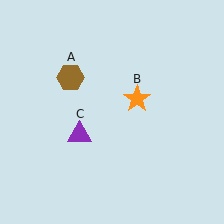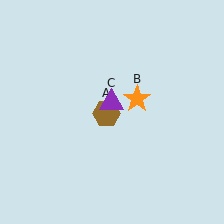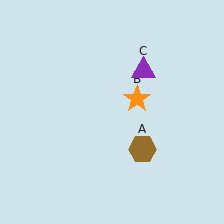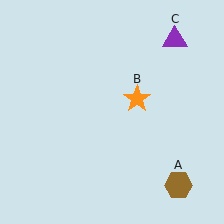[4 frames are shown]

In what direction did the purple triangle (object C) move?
The purple triangle (object C) moved up and to the right.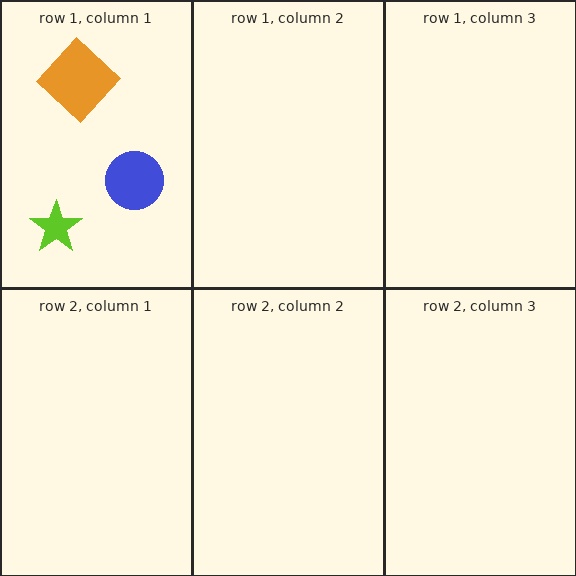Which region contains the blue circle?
The row 1, column 1 region.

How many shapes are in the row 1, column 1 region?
3.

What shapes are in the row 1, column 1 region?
The lime star, the orange diamond, the blue circle.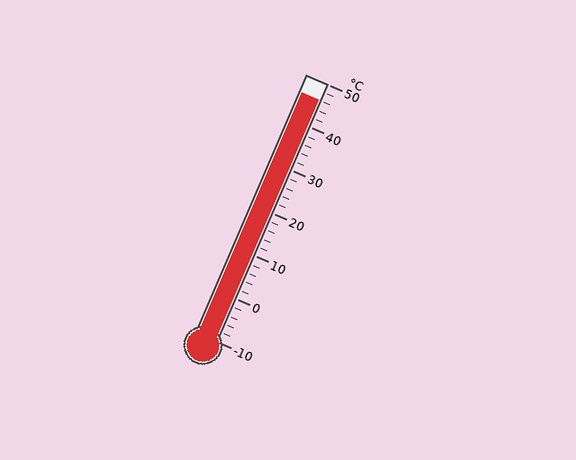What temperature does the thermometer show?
The thermometer shows approximately 46°C.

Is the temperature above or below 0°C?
The temperature is above 0°C.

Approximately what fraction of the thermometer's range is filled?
The thermometer is filled to approximately 95% of its range.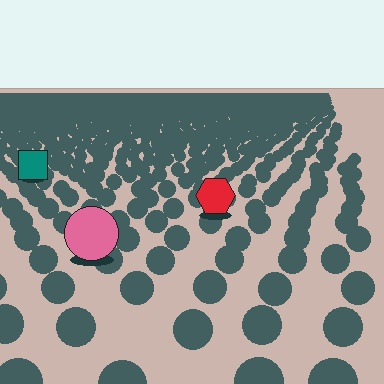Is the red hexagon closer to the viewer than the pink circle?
No. The pink circle is closer — you can tell from the texture gradient: the ground texture is coarser near it.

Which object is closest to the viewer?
The pink circle is closest. The texture marks near it are larger and more spread out.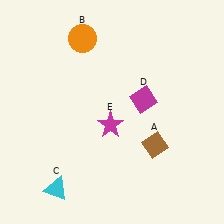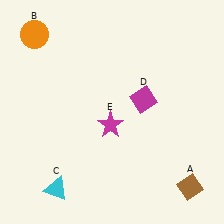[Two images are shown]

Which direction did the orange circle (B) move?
The orange circle (B) moved left.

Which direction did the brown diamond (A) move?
The brown diamond (A) moved down.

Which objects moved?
The objects that moved are: the brown diamond (A), the orange circle (B).